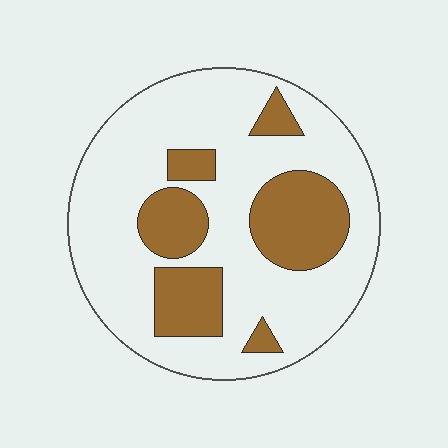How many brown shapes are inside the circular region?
6.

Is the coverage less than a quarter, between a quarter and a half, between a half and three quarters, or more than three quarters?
Between a quarter and a half.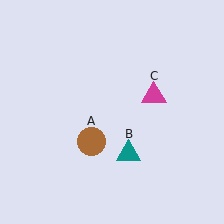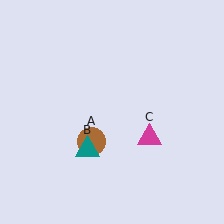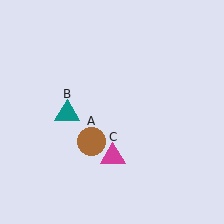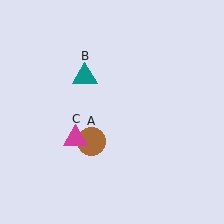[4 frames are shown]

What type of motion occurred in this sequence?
The teal triangle (object B), magenta triangle (object C) rotated clockwise around the center of the scene.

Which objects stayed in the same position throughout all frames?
Brown circle (object A) remained stationary.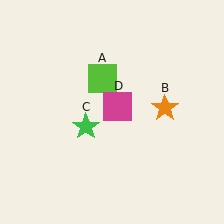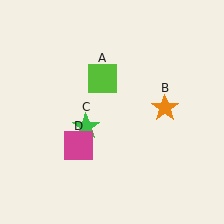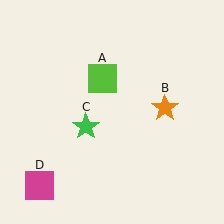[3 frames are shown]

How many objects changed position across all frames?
1 object changed position: magenta square (object D).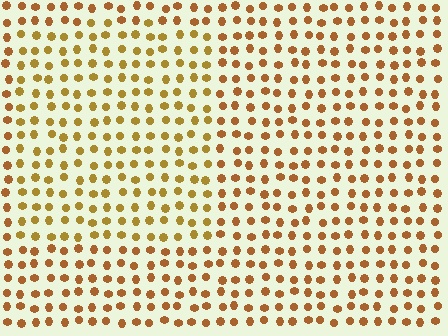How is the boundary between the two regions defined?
The boundary is defined purely by a slight shift in hue (about 19 degrees). Spacing, size, and orientation are identical on both sides.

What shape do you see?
I see a rectangle.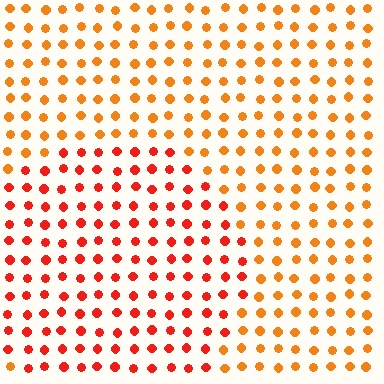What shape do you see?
I see a circle.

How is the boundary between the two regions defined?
The boundary is defined purely by a slight shift in hue (about 28 degrees). Spacing, size, and orientation are identical on both sides.